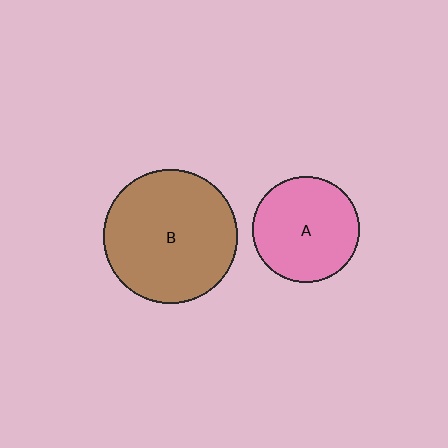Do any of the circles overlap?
No, none of the circles overlap.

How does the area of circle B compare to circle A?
Approximately 1.6 times.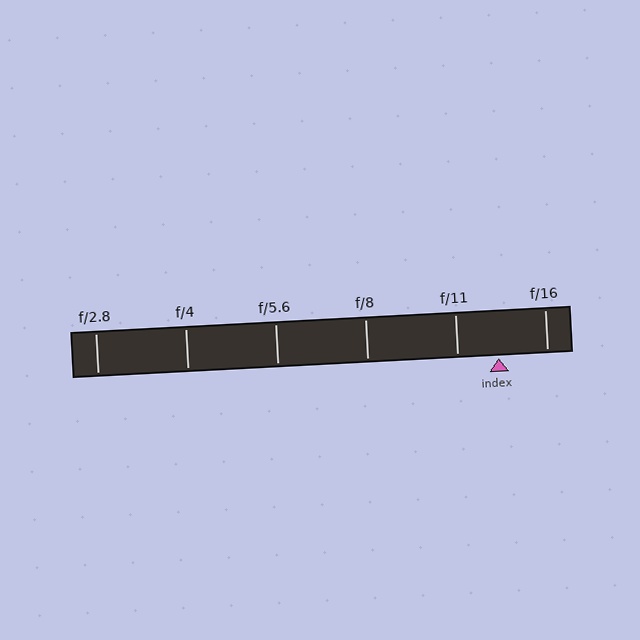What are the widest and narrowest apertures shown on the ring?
The widest aperture shown is f/2.8 and the narrowest is f/16.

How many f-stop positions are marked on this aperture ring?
There are 6 f-stop positions marked.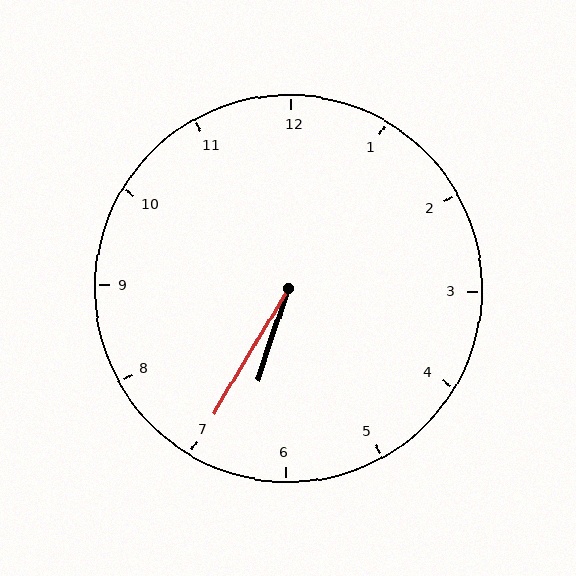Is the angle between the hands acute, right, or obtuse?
It is acute.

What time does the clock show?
6:35.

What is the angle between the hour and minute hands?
Approximately 12 degrees.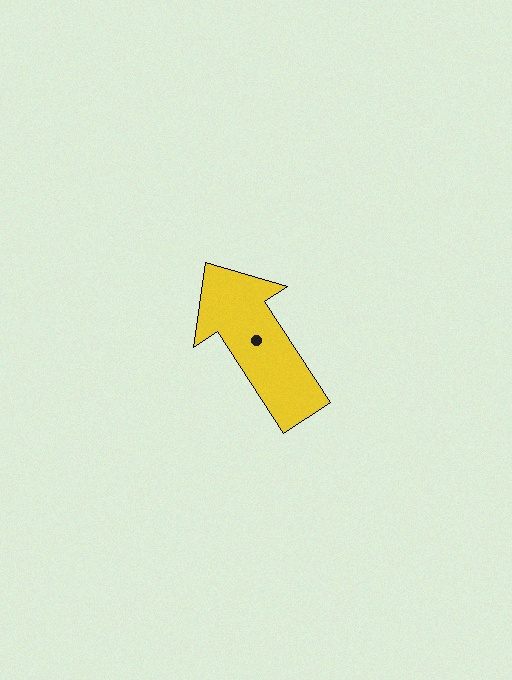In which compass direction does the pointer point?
Northwest.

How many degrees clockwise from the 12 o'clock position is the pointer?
Approximately 327 degrees.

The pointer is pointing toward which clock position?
Roughly 11 o'clock.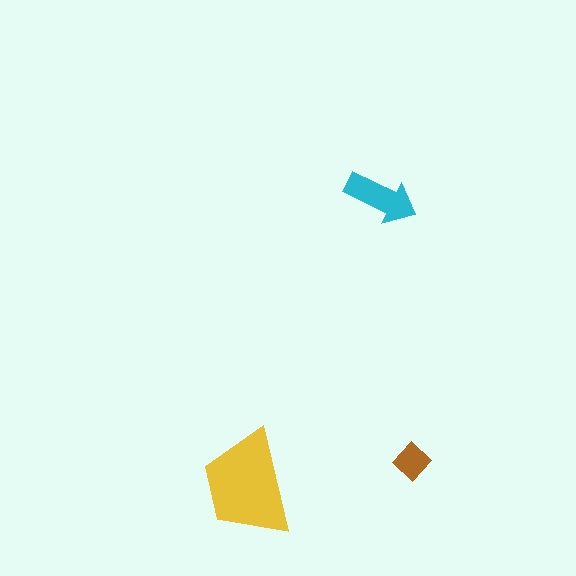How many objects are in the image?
There are 3 objects in the image.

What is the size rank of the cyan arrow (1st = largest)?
2nd.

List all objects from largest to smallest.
The yellow trapezoid, the cyan arrow, the brown diamond.